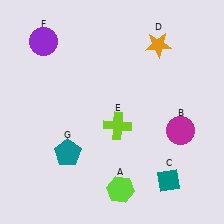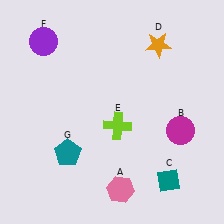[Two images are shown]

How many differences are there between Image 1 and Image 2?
There is 1 difference between the two images.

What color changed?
The hexagon (A) changed from lime in Image 1 to pink in Image 2.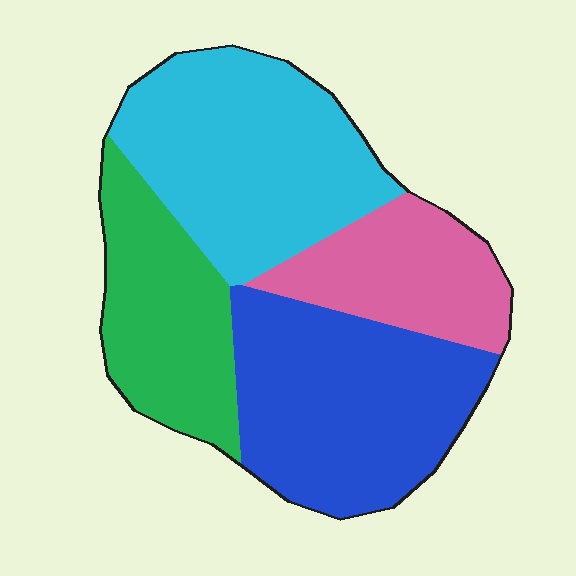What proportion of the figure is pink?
Pink takes up about one sixth (1/6) of the figure.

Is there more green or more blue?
Blue.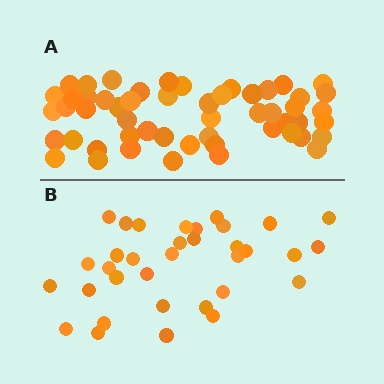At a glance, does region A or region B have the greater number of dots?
Region A (the top region) has more dots.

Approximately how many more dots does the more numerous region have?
Region A has approximately 20 more dots than region B.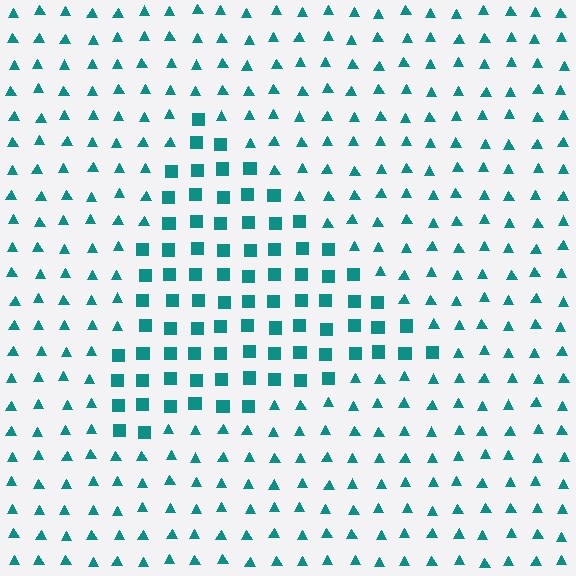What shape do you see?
I see a triangle.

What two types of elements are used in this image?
The image uses squares inside the triangle region and triangles outside it.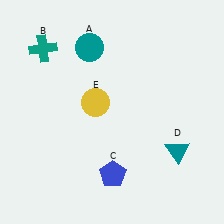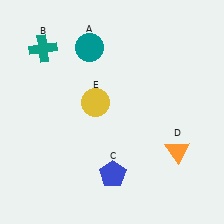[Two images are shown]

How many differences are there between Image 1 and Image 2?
There is 1 difference between the two images.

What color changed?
The triangle (D) changed from teal in Image 1 to orange in Image 2.